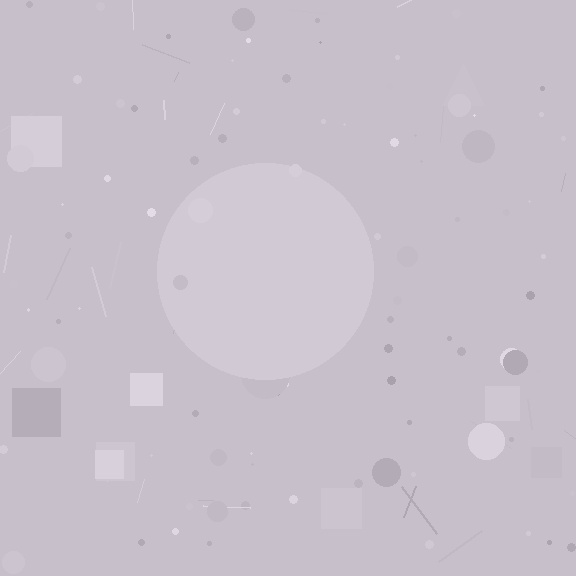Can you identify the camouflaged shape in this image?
The camouflaged shape is a circle.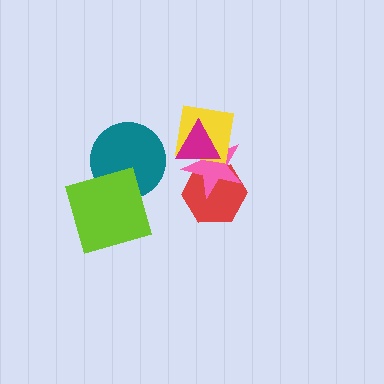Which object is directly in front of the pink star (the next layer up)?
The yellow square is directly in front of the pink star.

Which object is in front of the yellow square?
The magenta triangle is in front of the yellow square.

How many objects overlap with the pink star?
3 objects overlap with the pink star.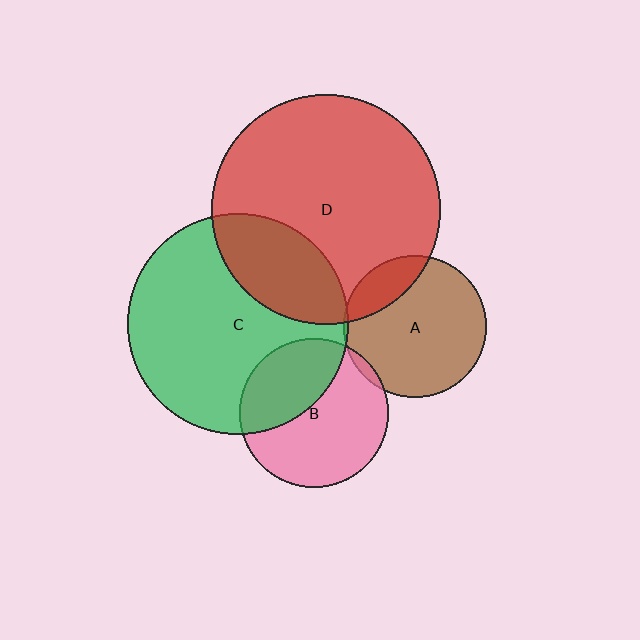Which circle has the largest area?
Circle D (red).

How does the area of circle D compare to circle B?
Approximately 2.4 times.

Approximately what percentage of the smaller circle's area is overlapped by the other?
Approximately 5%.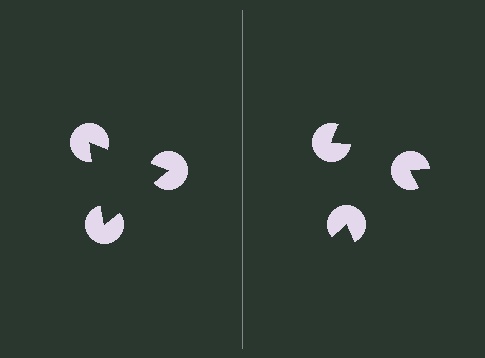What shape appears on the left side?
An illusory triangle.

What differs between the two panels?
The pac-man discs are positioned identically on both sides; only the wedge orientations differ. On the left they align to a triangle; on the right they are misaligned.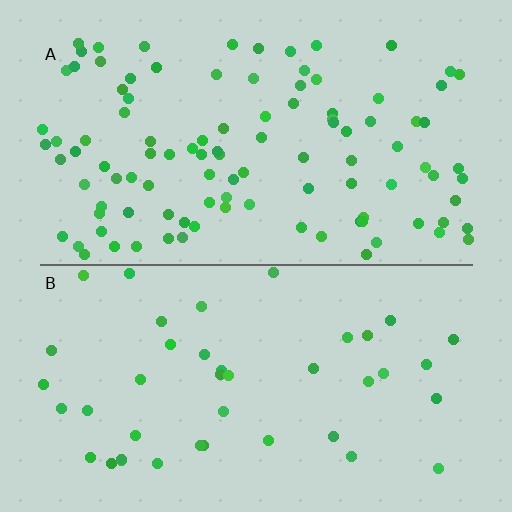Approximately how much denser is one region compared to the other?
Approximately 2.5× — region A over region B.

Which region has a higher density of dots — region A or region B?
A (the top).